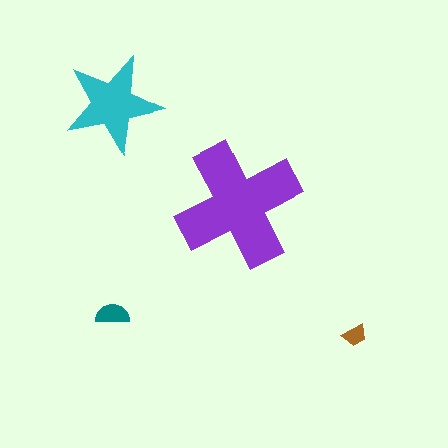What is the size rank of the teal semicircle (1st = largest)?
3rd.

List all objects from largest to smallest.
The purple cross, the cyan star, the teal semicircle, the brown trapezoid.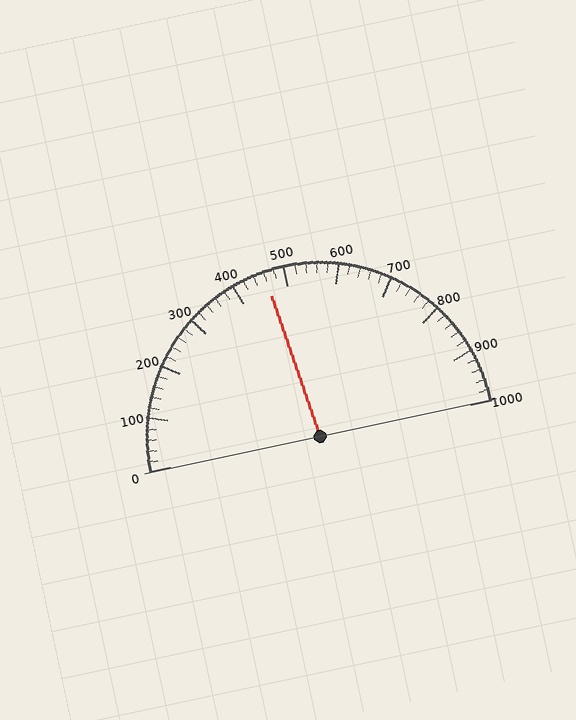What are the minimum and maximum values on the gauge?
The gauge ranges from 0 to 1000.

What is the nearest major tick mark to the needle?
The nearest major tick mark is 500.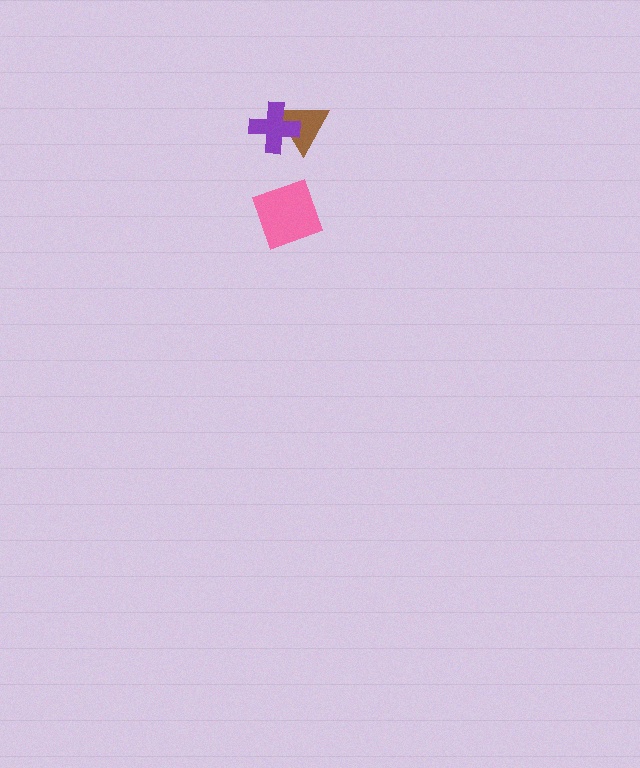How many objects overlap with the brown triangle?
1 object overlaps with the brown triangle.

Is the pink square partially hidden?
No, no other shape covers it.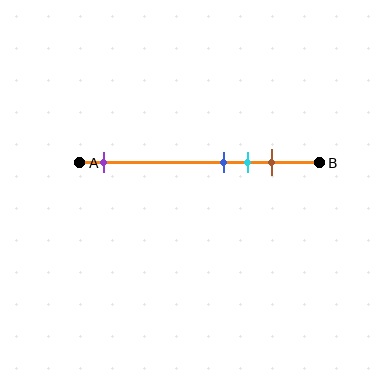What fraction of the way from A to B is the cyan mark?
The cyan mark is approximately 70% (0.7) of the way from A to B.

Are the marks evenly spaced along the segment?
No, the marks are not evenly spaced.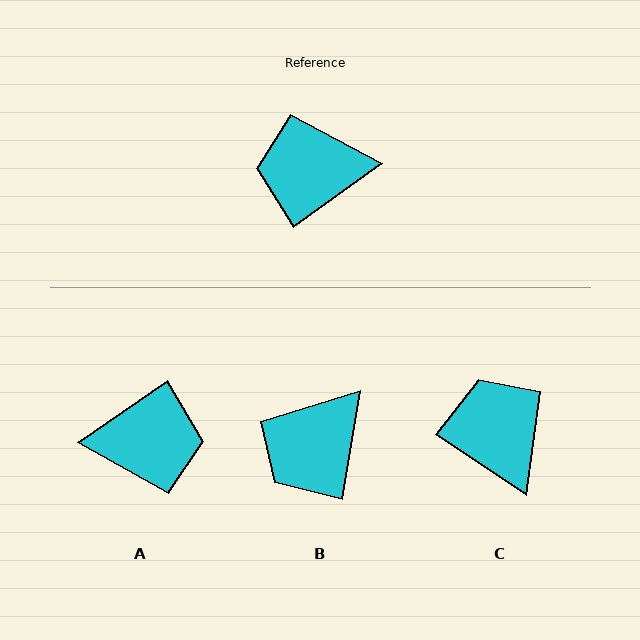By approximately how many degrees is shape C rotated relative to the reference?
Approximately 70 degrees clockwise.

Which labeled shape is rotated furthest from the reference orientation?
A, about 179 degrees away.